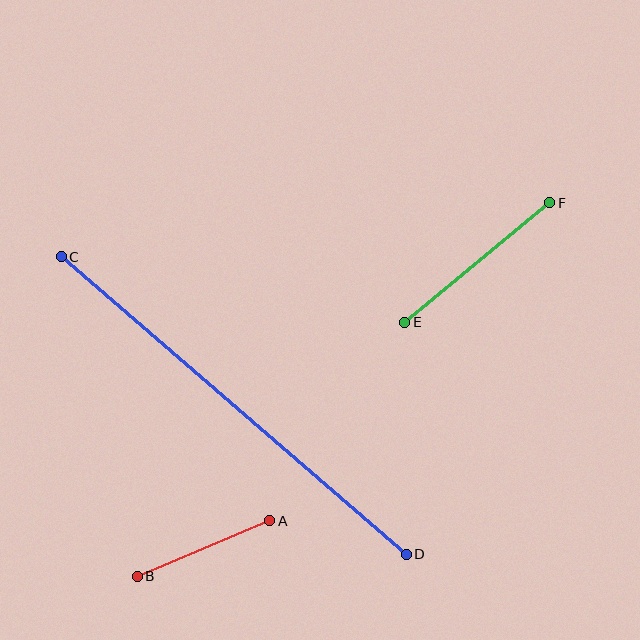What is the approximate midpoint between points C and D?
The midpoint is at approximately (234, 406) pixels.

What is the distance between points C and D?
The distance is approximately 455 pixels.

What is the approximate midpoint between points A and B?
The midpoint is at approximately (204, 548) pixels.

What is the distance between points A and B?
The distance is approximately 144 pixels.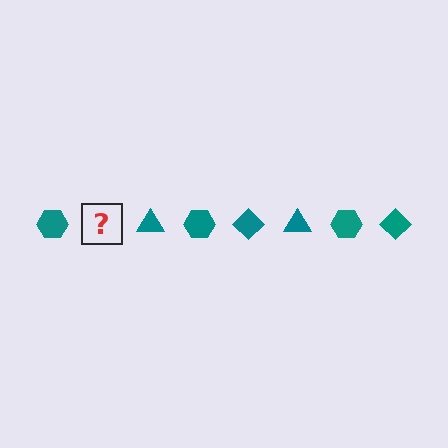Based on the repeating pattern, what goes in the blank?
The blank should be a teal diamond.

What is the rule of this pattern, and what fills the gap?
The rule is that the pattern cycles through hexagon, diamond, triangle shapes in teal. The gap should be filled with a teal diamond.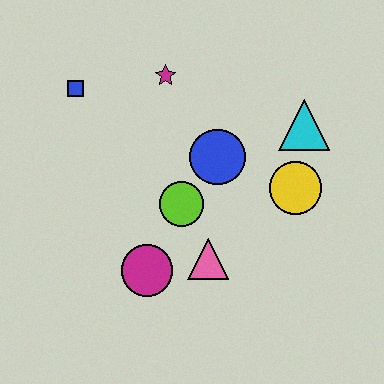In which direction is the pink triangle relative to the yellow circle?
The pink triangle is to the left of the yellow circle.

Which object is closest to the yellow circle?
The cyan triangle is closest to the yellow circle.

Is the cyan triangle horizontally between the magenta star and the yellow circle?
No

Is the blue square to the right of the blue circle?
No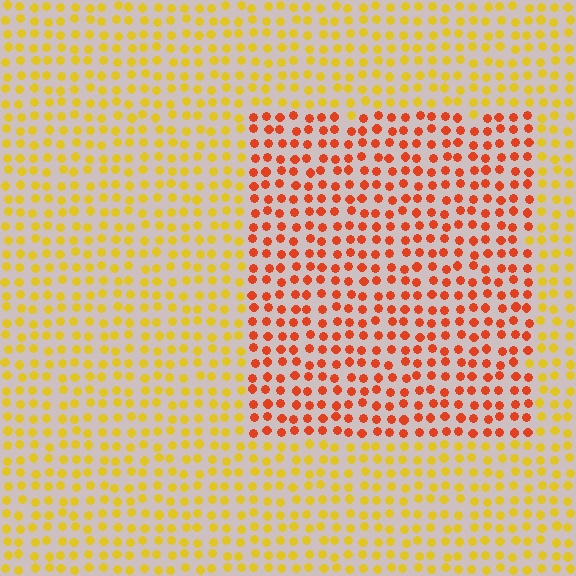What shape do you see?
I see a rectangle.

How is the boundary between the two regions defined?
The boundary is defined purely by a slight shift in hue (about 42 degrees). Spacing, size, and orientation are identical on both sides.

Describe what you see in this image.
The image is filled with small yellow elements in a uniform arrangement. A rectangle-shaped region is visible where the elements are tinted to a slightly different hue, forming a subtle color boundary.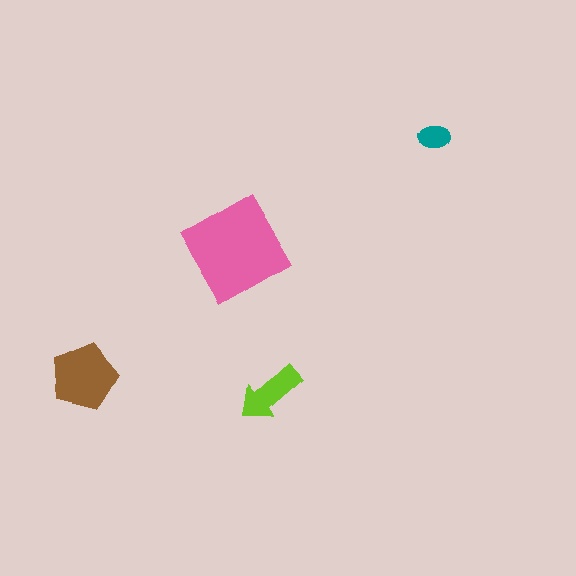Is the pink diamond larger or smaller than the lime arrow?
Larger.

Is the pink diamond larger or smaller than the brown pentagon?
Larger.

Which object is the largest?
The pink diamond.